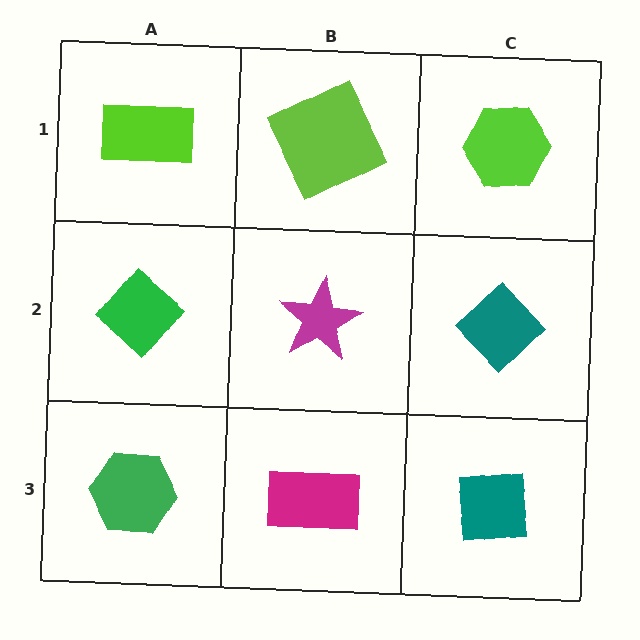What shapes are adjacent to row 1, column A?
A green diamond (row 2, column A), a lime square (row 1, column B).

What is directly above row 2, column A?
A lime rectangle.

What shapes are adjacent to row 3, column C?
A teal diamond (row 2, column C), a magenta rectangle (row 3, column B).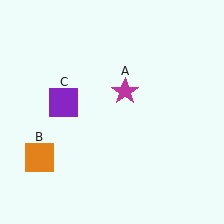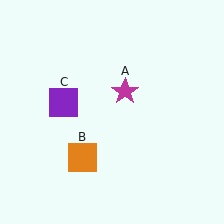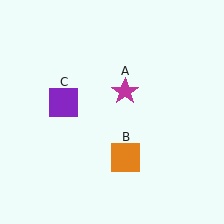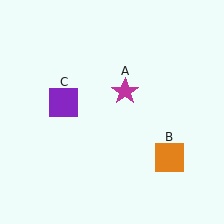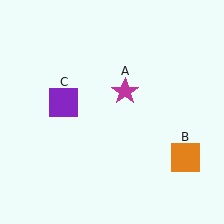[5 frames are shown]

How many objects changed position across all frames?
1 object changed position: orange square (object B).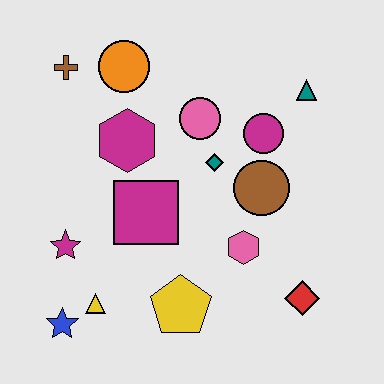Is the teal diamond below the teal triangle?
Yes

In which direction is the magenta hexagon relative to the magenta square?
The magenta hexagon is above the magenta square.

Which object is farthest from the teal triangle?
The blue star is farthest from the teal triangle.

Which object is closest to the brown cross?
The orange circle is closest to the brown cross.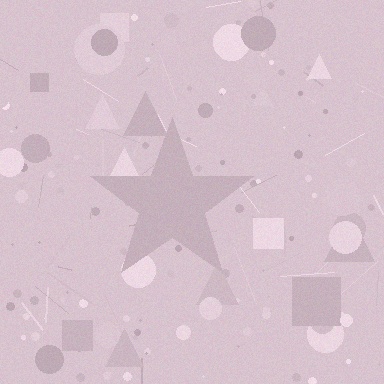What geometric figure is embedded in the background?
A star is embedded in the background.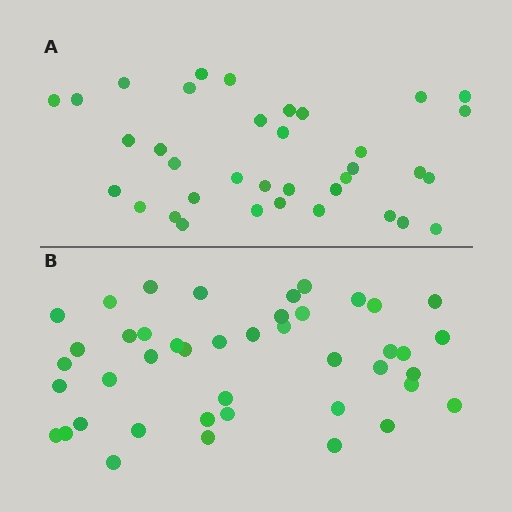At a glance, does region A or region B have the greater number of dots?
Region B (the bottom region) has more dots.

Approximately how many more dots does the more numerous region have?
Region B has roughly 8 or so more dots than region A.